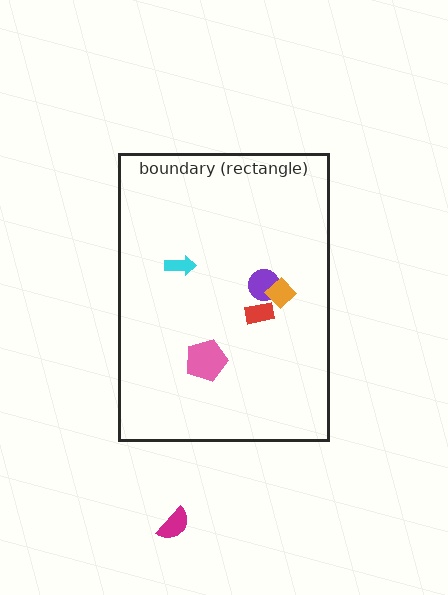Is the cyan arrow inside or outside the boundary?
Inside.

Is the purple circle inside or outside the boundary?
Inside.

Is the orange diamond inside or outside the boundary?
Inside.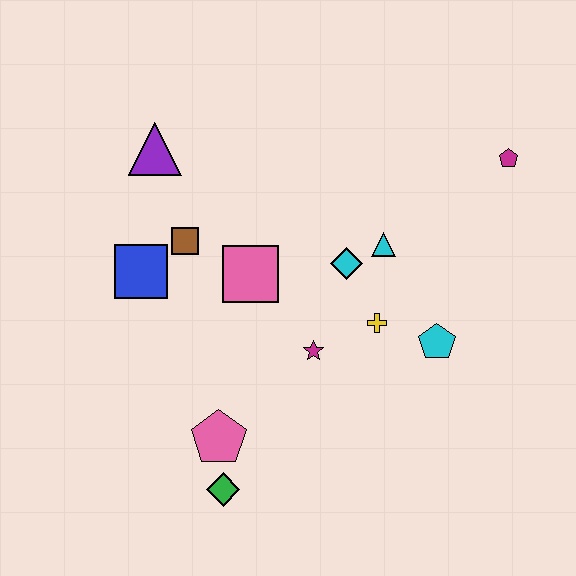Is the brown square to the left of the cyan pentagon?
Yes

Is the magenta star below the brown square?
Yes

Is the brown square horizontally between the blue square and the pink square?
Yes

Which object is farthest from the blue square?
The magenta pentagon is farthest from the blue square.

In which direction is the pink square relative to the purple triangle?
The pink square is below the purple triangle.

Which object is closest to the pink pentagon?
The green diamond is closest to the pink pentagon.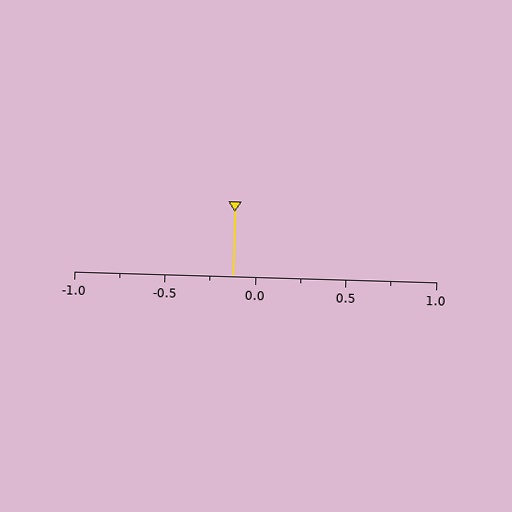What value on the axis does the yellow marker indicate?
The marker indicates approximately -0.12.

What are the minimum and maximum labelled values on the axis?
The axis runs from -1.0 to 1.0.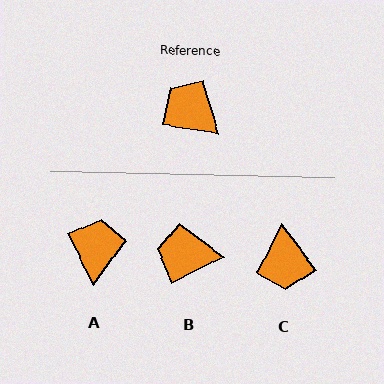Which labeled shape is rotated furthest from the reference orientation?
C, about 136 degrees away.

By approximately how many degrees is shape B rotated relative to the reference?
Approximately 36 degrees counter-clockwise.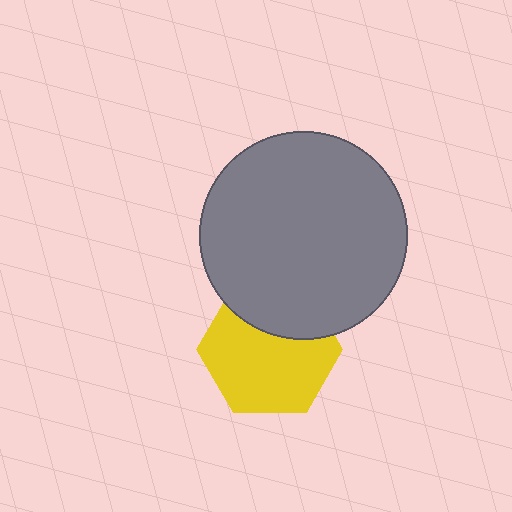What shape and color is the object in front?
The object in front is a gray circle.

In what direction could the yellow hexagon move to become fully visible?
The yellow hexagon could move down. That would shift it out from behind the gray circle entirely.